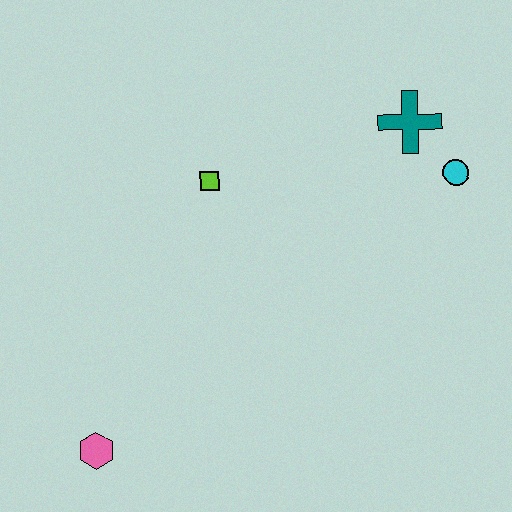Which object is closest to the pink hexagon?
The lime square is closest to the pink hexagon.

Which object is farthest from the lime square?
The pink hexagon is farthest from the lime square.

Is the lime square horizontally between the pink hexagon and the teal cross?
Yes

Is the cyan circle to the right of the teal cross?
Yes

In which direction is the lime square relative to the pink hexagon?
The lime square is above the pink hexagon.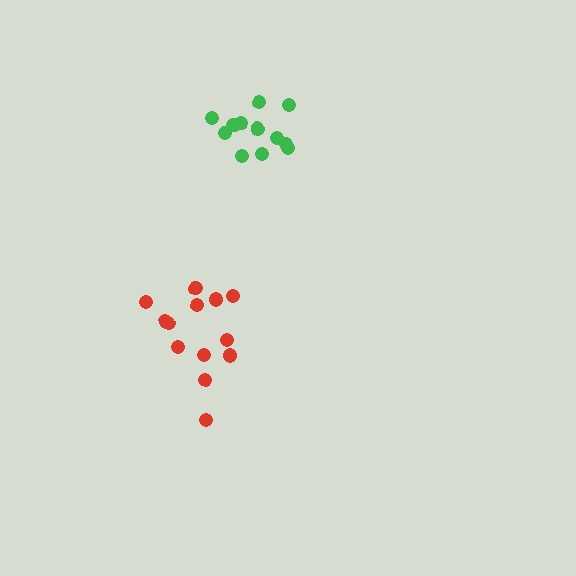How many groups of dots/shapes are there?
There are 2 groups.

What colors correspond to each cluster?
The clusters are colored: red, green.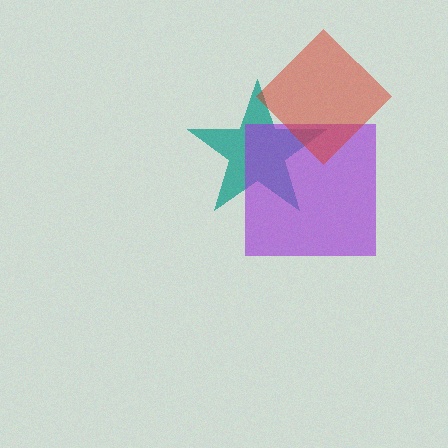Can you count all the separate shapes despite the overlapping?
Yes, there are 3 separate shapes.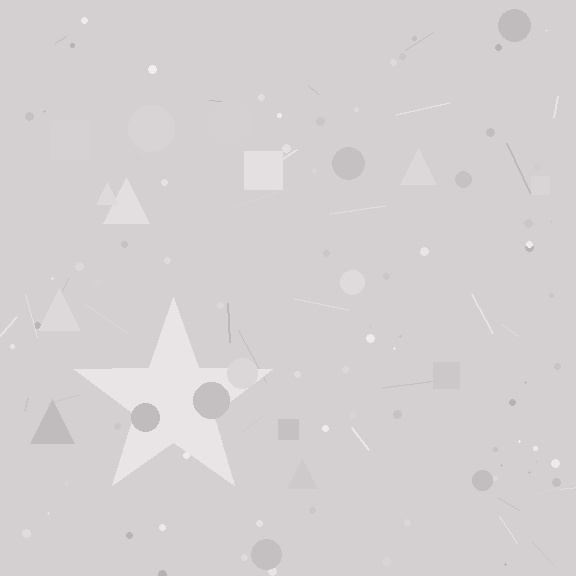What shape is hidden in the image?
A star is hidden in the image.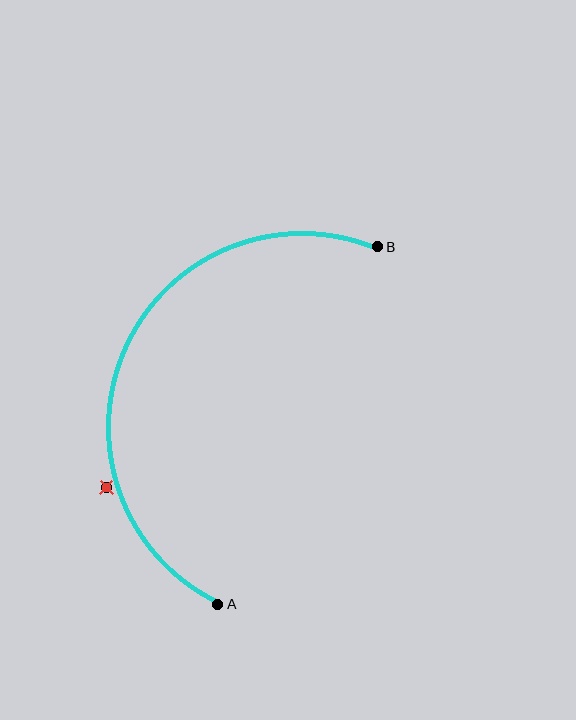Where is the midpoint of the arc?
The arc midpoint is the point on the curve farthest from the straight line joining A and B. It sits to the left of that line.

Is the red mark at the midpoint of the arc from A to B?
No — the red mark does not lie on the arc at all. It sits slightly outside the curve.